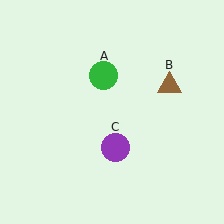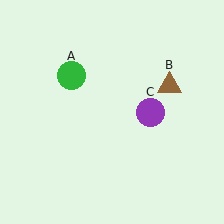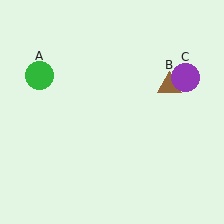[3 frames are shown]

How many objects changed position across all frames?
2 objects changed position: green circle (object A), purple circle (object C).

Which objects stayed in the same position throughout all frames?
Brown triangle (object B) remained stationary.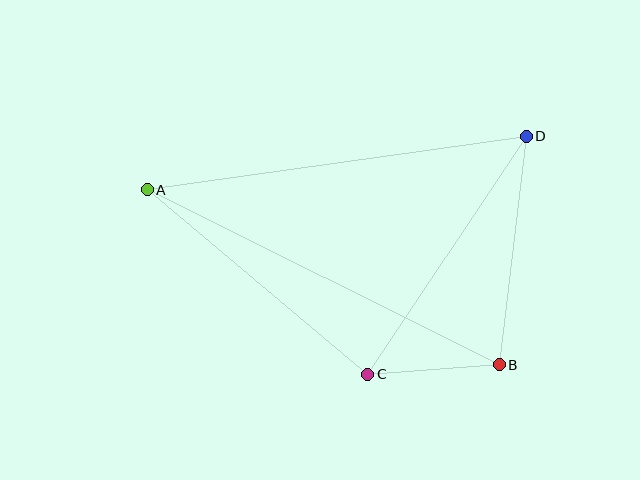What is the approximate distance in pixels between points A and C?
The distance between A and C is approximately 287 pixels.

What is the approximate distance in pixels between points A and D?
The distance between A and D is approximately 383 pixels.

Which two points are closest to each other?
Points B and C are closest to each other.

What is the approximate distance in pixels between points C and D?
The distance between C and D is approximately 286 pixels.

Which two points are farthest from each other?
Points A and B are farthest from each other.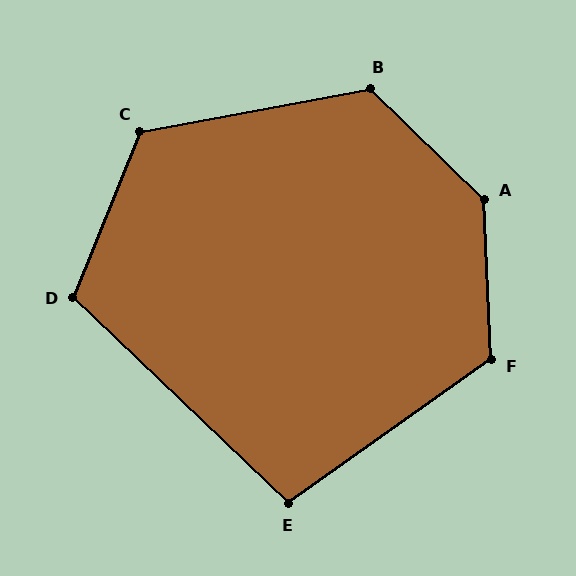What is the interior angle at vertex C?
Approximately 123 degrees (obtuse).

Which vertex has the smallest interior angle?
E, at approximately 101 degrees.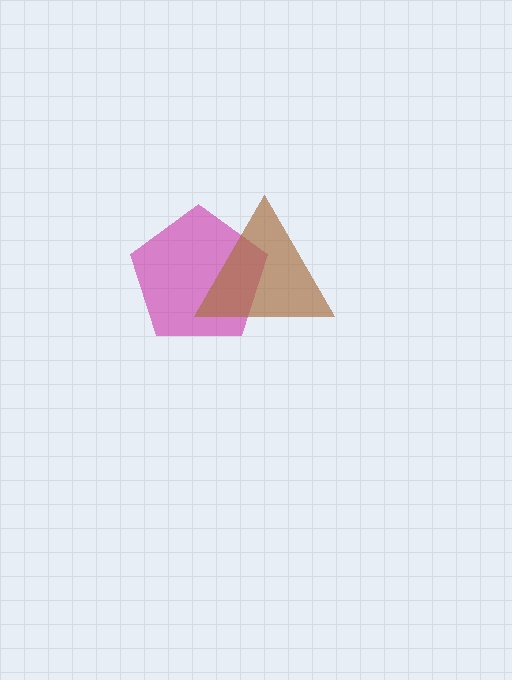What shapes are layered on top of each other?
The layered shapes are: a magenta pentagon, a brown triangle.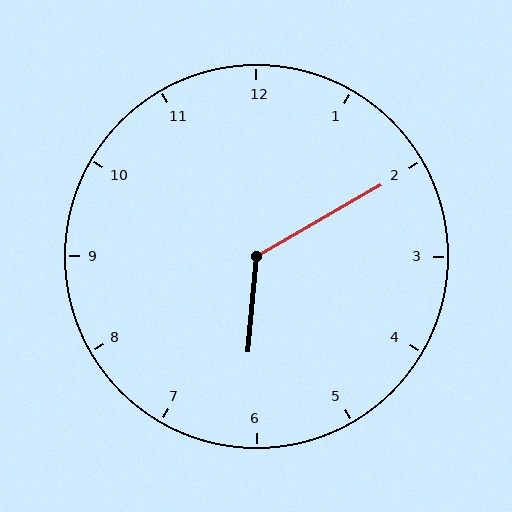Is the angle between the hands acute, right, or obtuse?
It is obtuse.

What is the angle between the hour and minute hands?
Approximately 125 degrees.